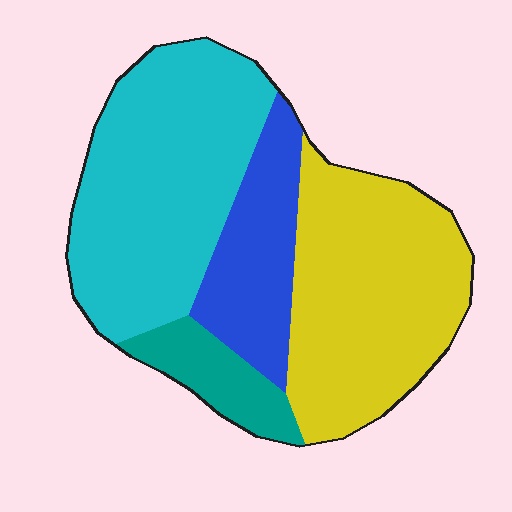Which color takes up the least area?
Teal, at roughly 10%.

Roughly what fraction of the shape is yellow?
Yellow covers around 35% of the shape.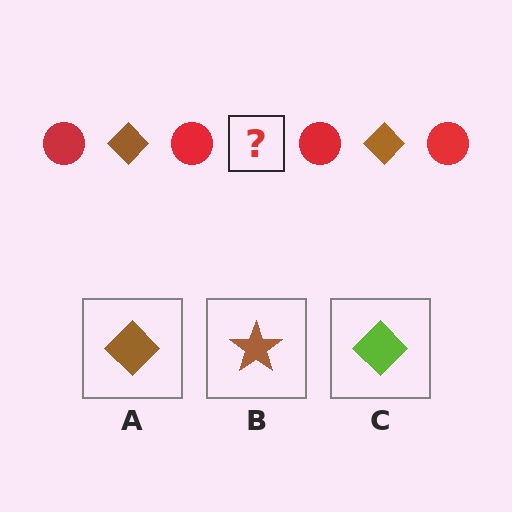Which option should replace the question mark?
Option A.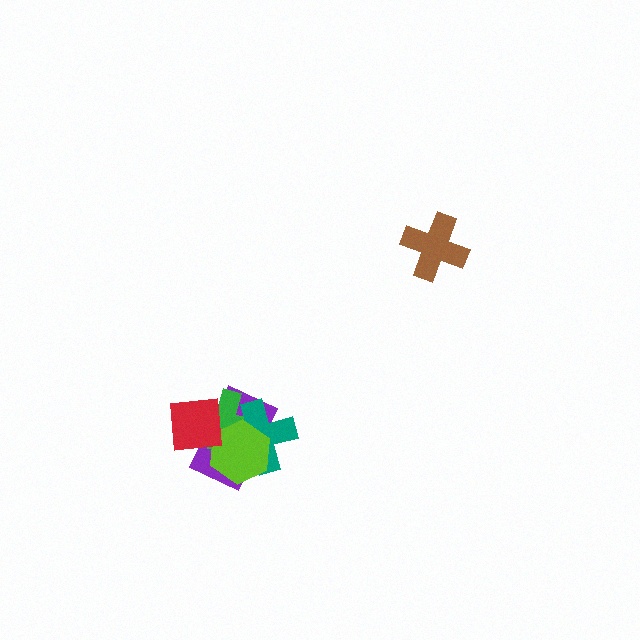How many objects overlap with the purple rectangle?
4 objects overlap with the purple rectangle.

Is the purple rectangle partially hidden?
Yes, it is partially covered by another shape.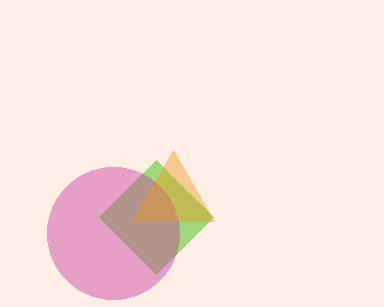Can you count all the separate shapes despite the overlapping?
Yes, there are 3 separate shapes.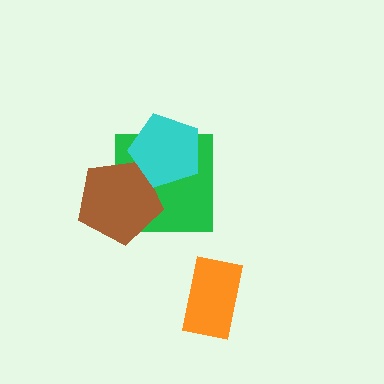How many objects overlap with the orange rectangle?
0 objects overlap with the orange rectangle.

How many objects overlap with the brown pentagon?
2 objects overlap with the brown pentagon.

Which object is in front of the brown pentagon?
The cyan pentagon is in front of the brown pentagon.